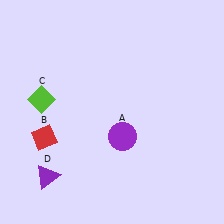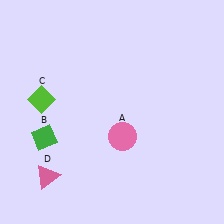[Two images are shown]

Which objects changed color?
A changed from purple to pink. B changed from red to green. D changed from purple to pink.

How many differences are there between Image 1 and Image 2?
There are 3 differences between the two images.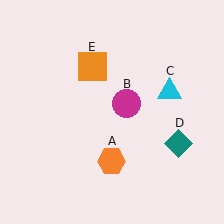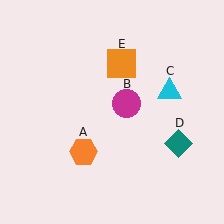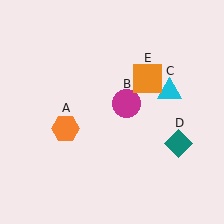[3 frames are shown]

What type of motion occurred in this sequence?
The orange hexagon (object A), orange square (object E) rotated clockwise around the center of the scene.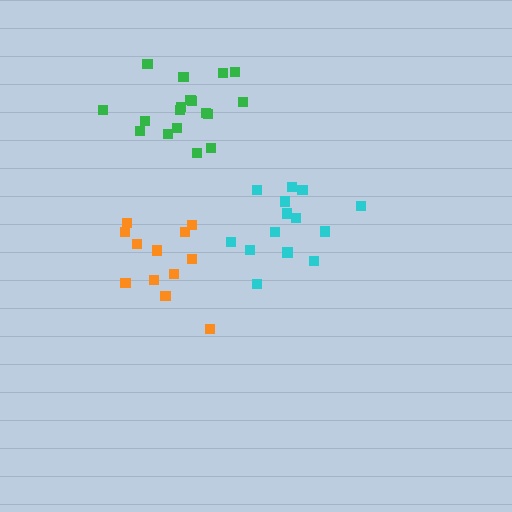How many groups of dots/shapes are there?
There are 3 groups.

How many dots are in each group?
Group 1: 18 dots, Group 2: 14 dots, Group 3: 12 dots (44 total).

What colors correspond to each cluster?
The clusters are colored: green, cyan, orange.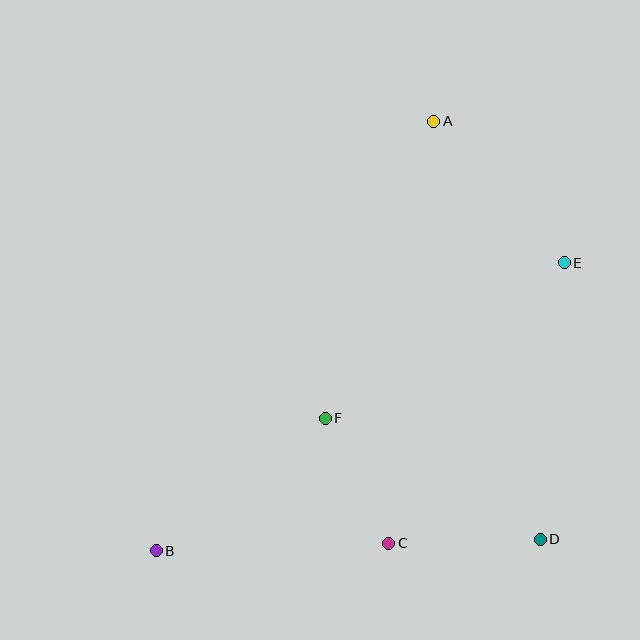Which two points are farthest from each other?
Points A and B are farthest from each other.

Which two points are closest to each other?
Points C and F are closest to each other.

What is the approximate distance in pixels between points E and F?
The distance between E and F is approximately 285 pixels.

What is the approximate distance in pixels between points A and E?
The distance between A and E is approximately 192 pixels.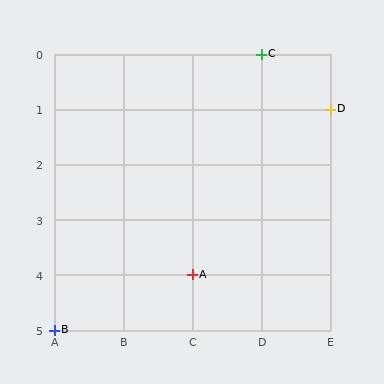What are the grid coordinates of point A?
Point A is at grid coordinates (C, 4).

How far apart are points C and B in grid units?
Points C and B are 3 columns and 5 rows apart (about 5.8 grid units diagonally).